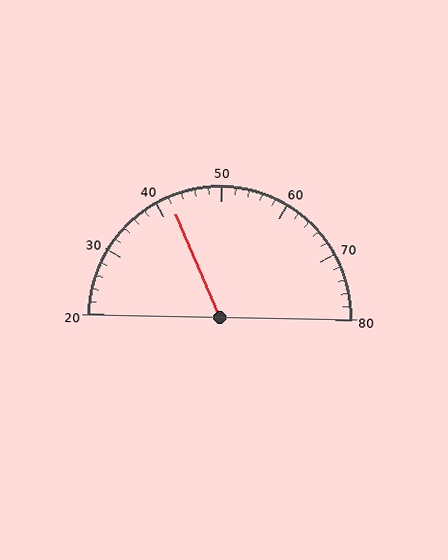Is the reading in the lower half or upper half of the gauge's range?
The reading is in the lower half of the range (20 to 80).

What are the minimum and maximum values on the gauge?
The gauge ranges from 20 to 80.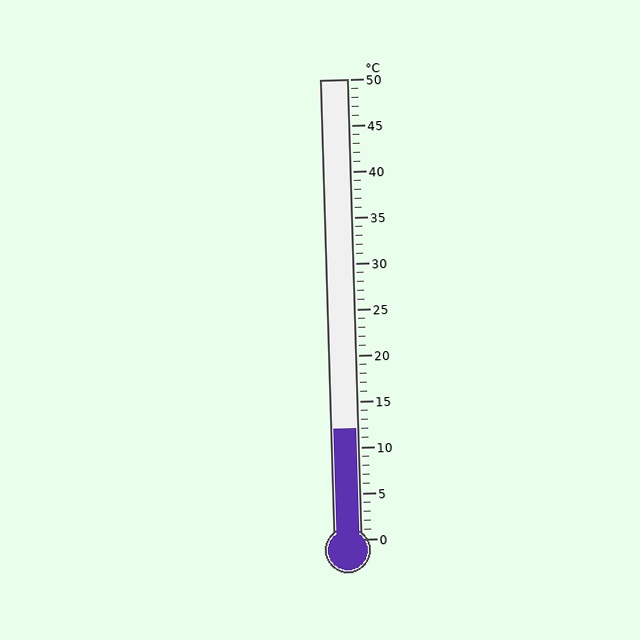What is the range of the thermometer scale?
The thermometer scale ranges from 0°C to 50°C.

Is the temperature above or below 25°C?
The temperature is below 25°C.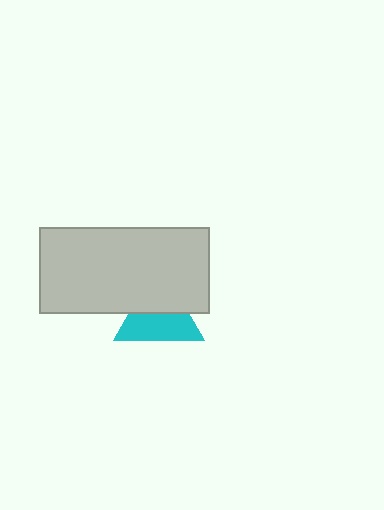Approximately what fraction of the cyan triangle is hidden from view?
Roughly 43% of the cyan triangle is hidden behind the light gray rectangle.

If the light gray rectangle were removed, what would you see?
You would see the complete cyan triangle.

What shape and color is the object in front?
The object in front is a light gray rectangle.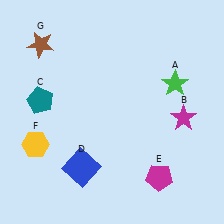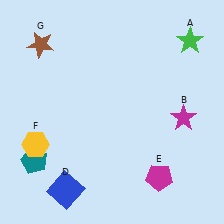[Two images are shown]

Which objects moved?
The objects that moved are: the green star (A), the teal pentagon (C), the blue square (D).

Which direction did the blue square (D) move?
The blue square (D) moved down.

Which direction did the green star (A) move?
The green star (A) moved up.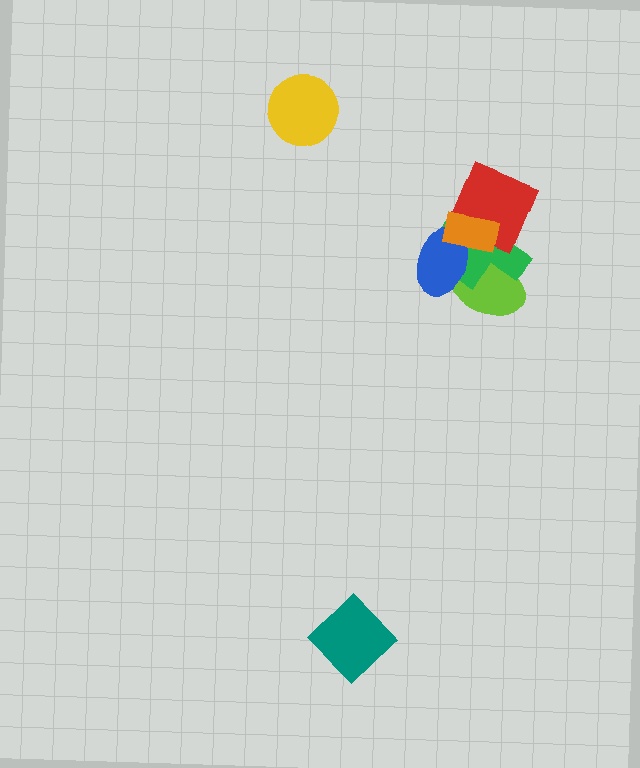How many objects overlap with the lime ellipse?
3 objects overlap with the lime ellipse.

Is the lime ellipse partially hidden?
Yes, it is partially covered by another shape.